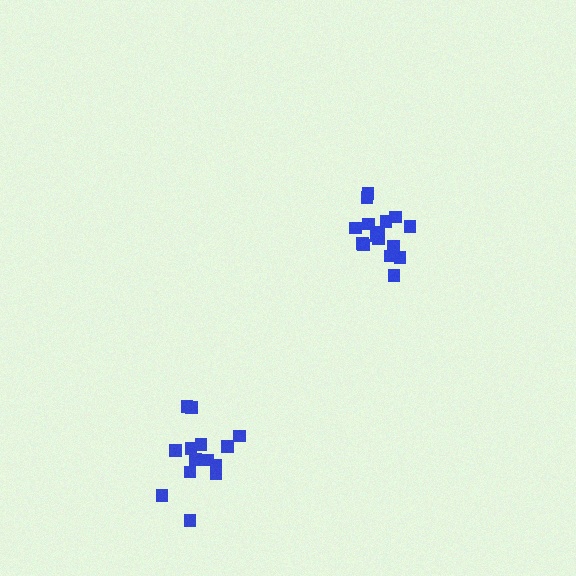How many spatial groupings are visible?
There are 2 spatial groupings.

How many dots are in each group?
Group 1: 16 dots, Group 2: 14 dots (30 total).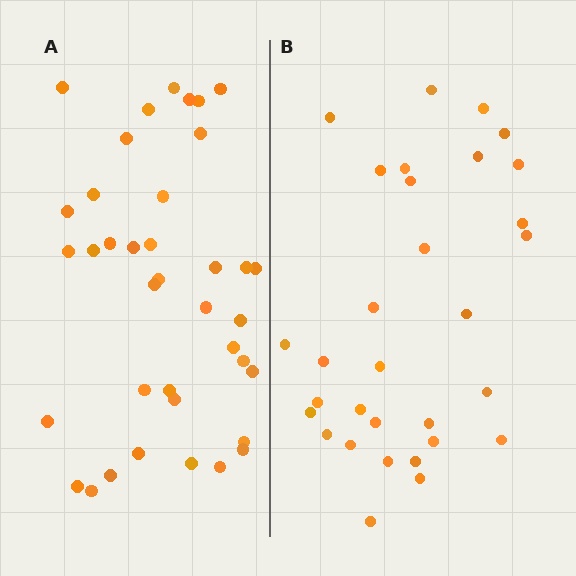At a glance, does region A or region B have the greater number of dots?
Region A (the left region) has more dots.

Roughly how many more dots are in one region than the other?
Region A has roughly 8 or so more dots than region B.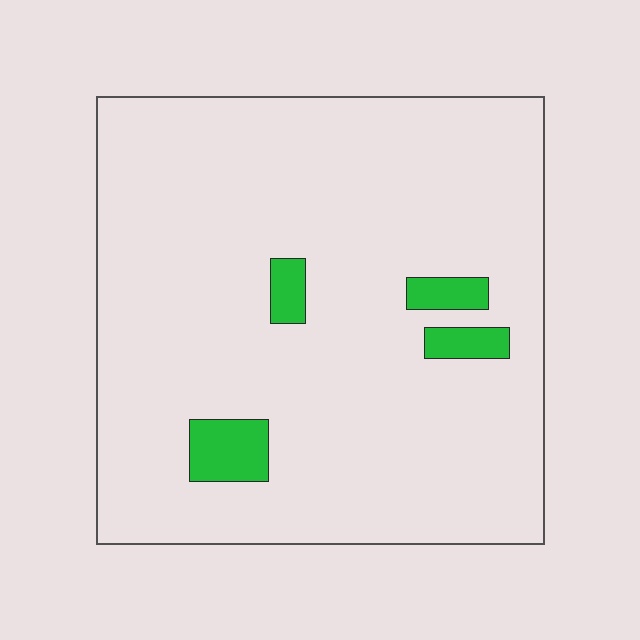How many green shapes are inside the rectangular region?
4.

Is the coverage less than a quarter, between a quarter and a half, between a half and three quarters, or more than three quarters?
Less than a quarter.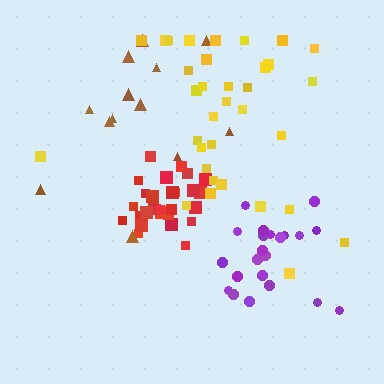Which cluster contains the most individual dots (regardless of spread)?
Yellow (34).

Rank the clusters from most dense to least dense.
red, purple, yellow, brown.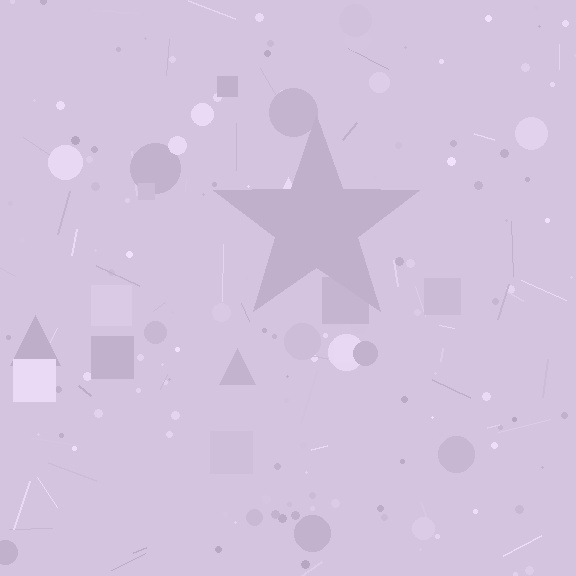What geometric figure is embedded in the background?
A star is embedded in the background.